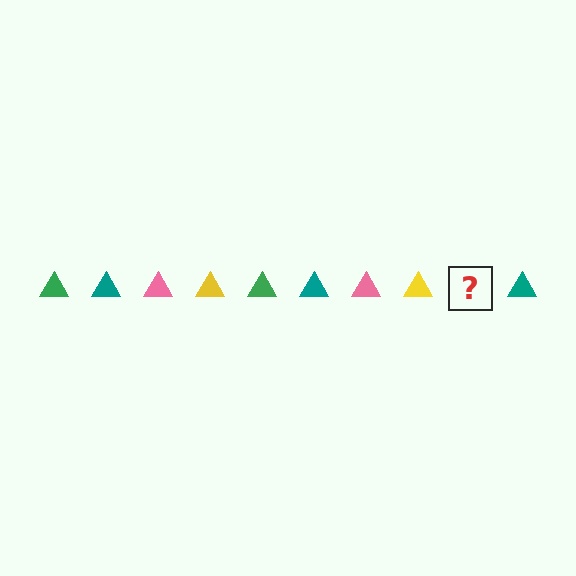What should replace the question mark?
The question mark should be replaced with a green triangle.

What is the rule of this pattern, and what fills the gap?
The rule is that the pattern cycles through green, teal, pink, yellow triangles. The gap should be filled with a green triangle.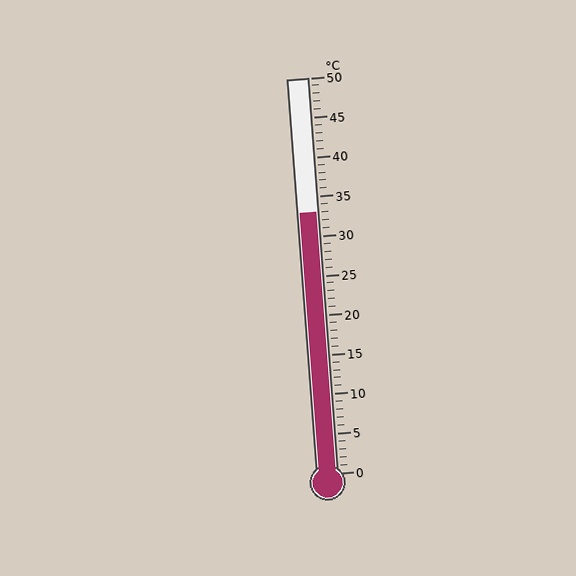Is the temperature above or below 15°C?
The temperature is above 15°C.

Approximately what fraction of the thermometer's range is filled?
The thermometer is filled to approximately 65% of its range.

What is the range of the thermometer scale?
The thermometer scale ranges from 0°C to 50°C.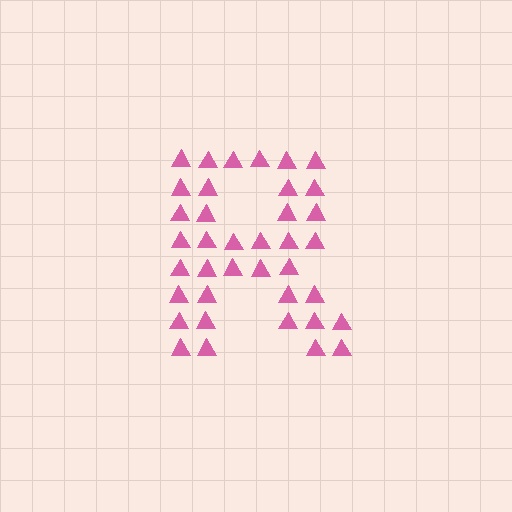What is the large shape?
The large shape is the letter R.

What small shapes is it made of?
It is made of small triangles.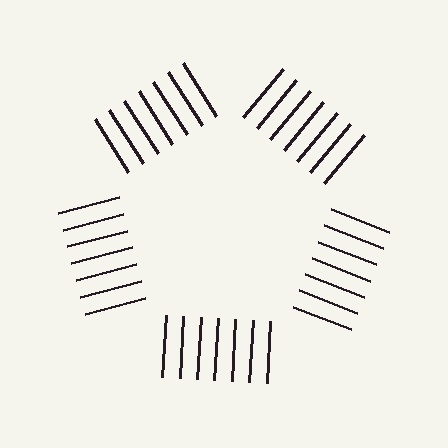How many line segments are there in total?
35 — 7 along each of the 5 edges.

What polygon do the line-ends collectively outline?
An illusory pentagon — the line segments terminate on its edges but no continuous stroke is drawn.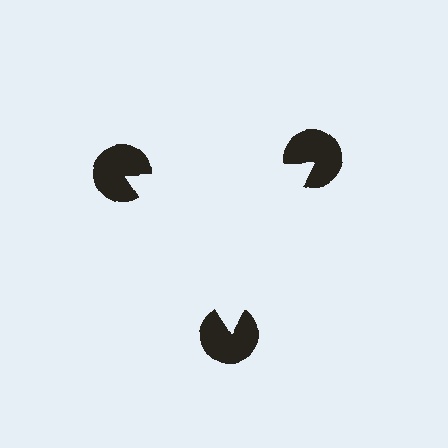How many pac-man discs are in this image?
There are 3 — one at each vertex of the illusory triangle.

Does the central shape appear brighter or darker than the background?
It typically appears slightly brighter than the background, even though no actual brightness change is drawn.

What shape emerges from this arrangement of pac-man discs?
An illusory triangle — its edges are inferred from the aligned wedge cuts in the pac-man discs, not physically drawn.